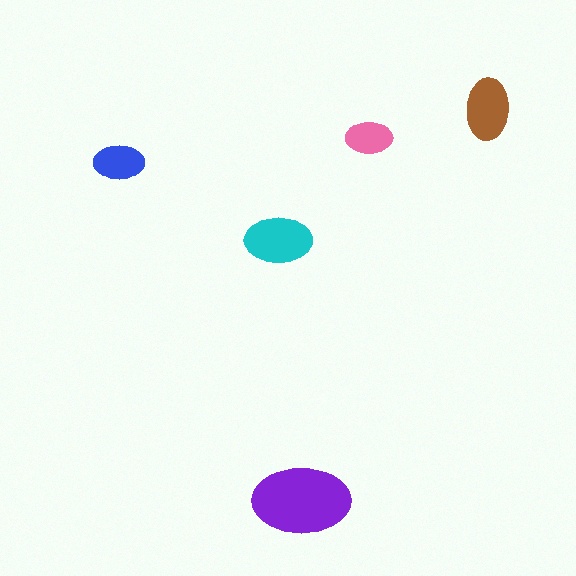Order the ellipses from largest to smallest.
the purple one, the cyan one, the brown one, the blue one, the pink one.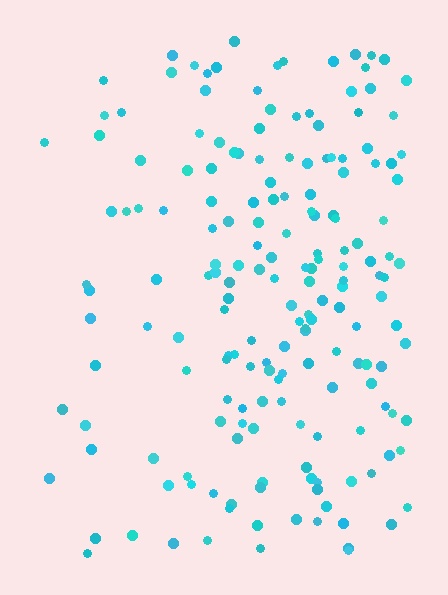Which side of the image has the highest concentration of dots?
The right.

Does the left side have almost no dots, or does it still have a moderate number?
Still a moderate number, just noticeably fewer than the right.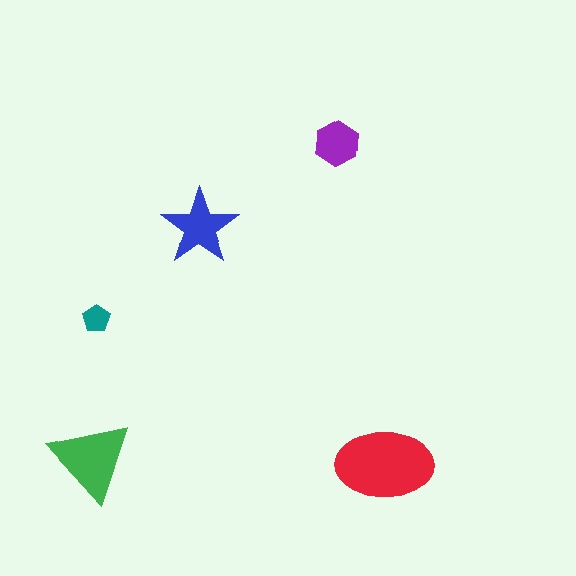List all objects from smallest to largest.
The teal pentagon, the purple hexagon, the blue star, the green triangle, the red ellipse.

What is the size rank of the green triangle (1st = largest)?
2nd.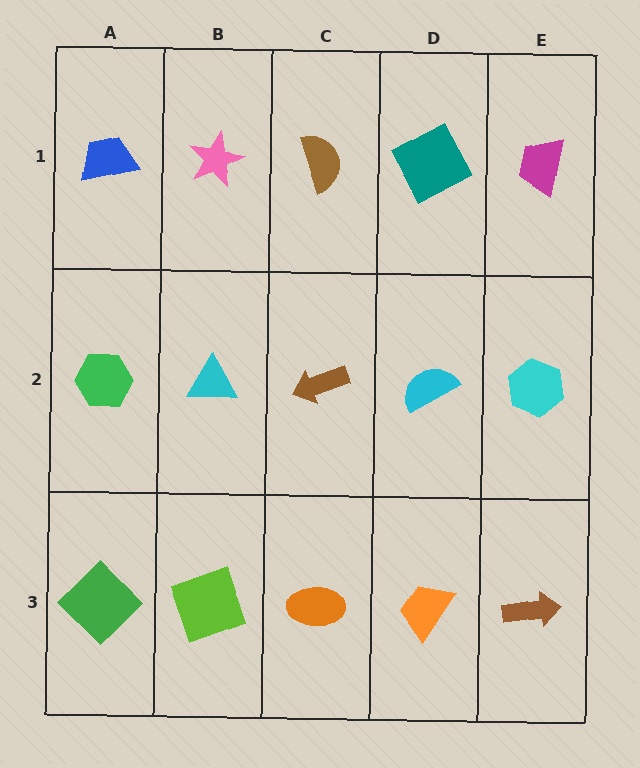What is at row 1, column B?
A pink star.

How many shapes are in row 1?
5 shapes.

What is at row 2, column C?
A brown arrow.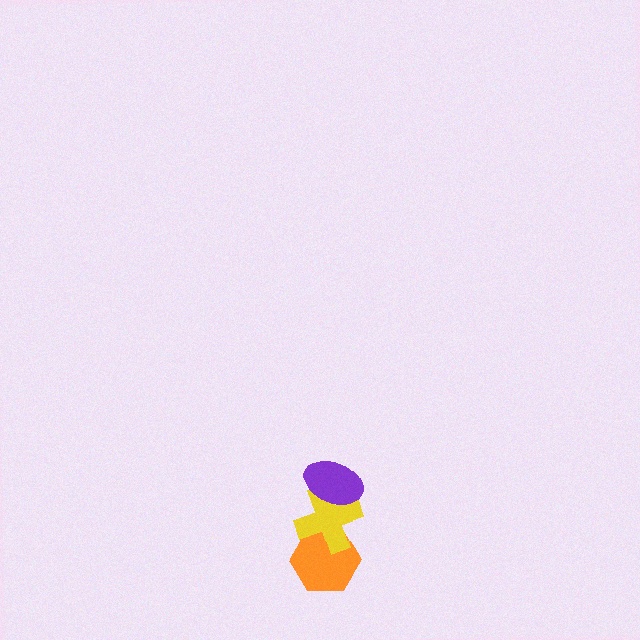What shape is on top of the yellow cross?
The purple ellipse is on top of the yellow cross.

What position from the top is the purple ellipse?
The purple ellipse is 1st from the top.